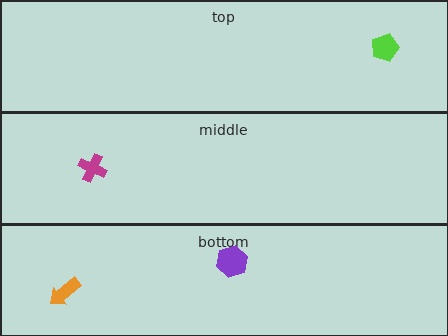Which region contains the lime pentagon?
The top region.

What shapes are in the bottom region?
The purple hexagon, the orange arrow.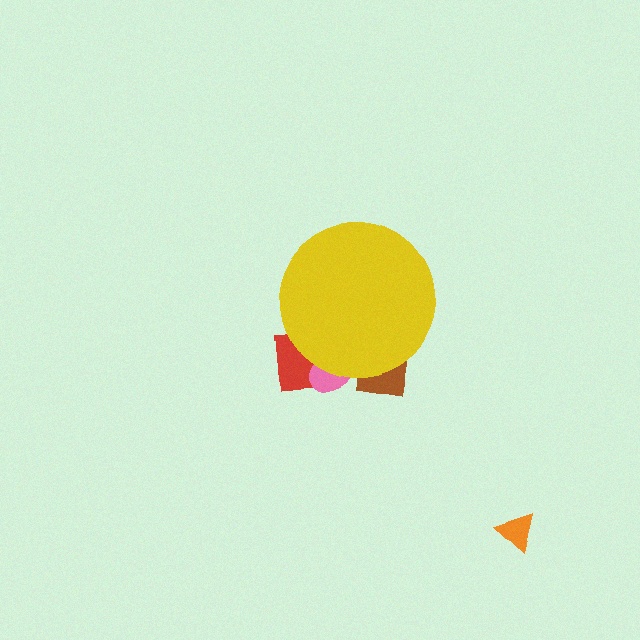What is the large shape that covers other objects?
A yellow circle.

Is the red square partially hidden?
Yes, the red square is partially hidden behind the yellow circle.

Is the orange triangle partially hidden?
No, the orange triangle is fully visible.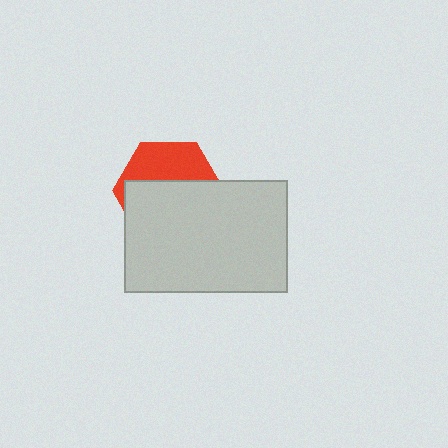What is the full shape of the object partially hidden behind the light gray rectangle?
The partially hidden object is a red hexagon.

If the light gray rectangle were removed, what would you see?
You would see the complete red hexagon.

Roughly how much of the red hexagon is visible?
A small part of it is visible (roughly 38%).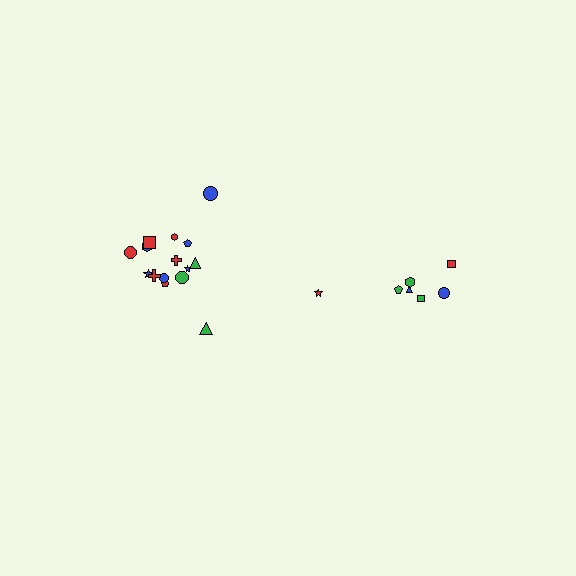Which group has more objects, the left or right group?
The left group.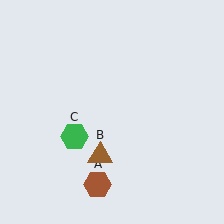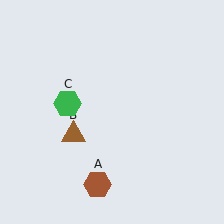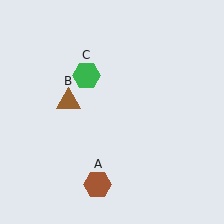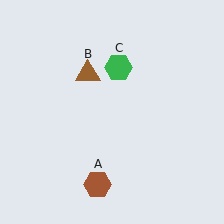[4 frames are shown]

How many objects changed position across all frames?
2 objects changed position: brown triangle (object B), green hexagon (object C).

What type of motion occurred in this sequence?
The brown triangle (object B), green hexagon (object C) rotated clockwise around the center of the scene.